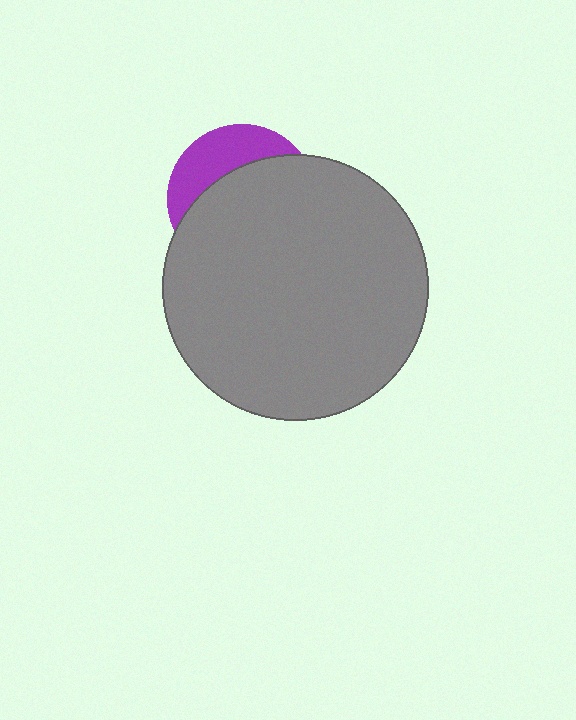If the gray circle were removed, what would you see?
You would see the complete purple circle.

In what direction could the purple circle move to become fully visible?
The purple circle could move up. That would shift it out from behind the gray circle entirely.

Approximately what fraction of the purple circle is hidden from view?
Roughly 69% of the purple circle is hidden behind the gray circle.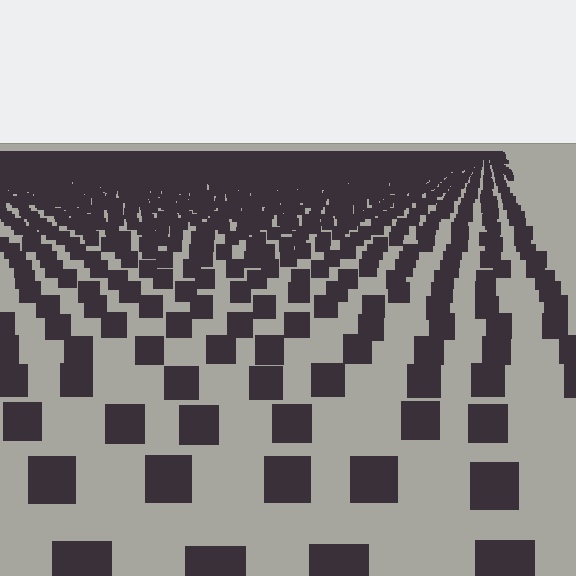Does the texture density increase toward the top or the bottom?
Density increases toward the top.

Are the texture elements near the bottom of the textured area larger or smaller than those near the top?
Larger. Near the bottom, elements are closer to the viewer and appear at a bigger on-screen size.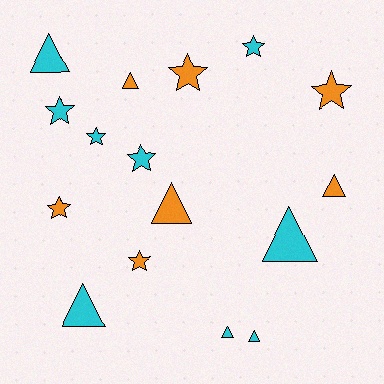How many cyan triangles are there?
There are 5 cyan triangles.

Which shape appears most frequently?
Triangle, with 8 objects.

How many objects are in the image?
There are 16 objects.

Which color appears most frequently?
Cyan, with 9 objects.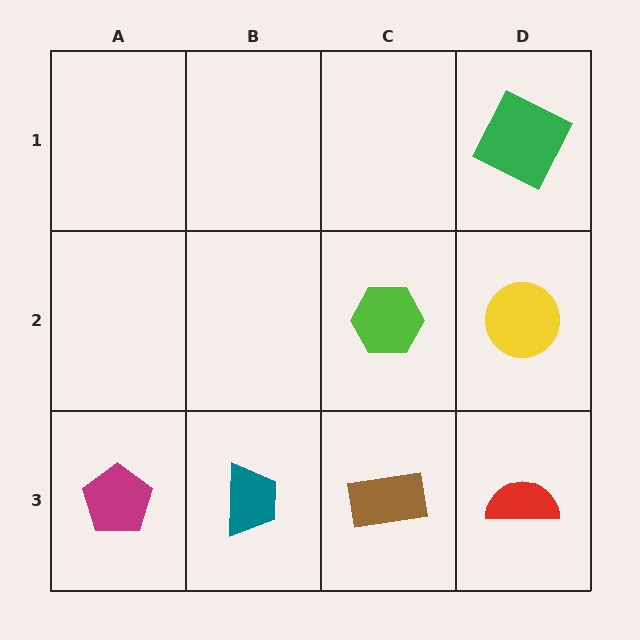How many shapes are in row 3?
4 shapes.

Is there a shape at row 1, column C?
No, that cell is empty.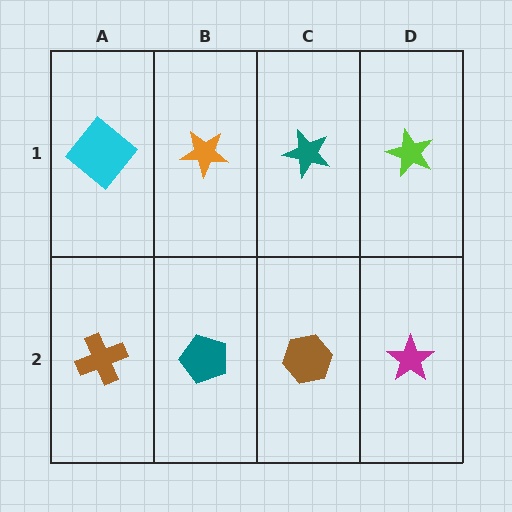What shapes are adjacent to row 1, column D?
A magenta star (row 2, column D), a teal star (row 1, column C).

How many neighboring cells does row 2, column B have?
3.